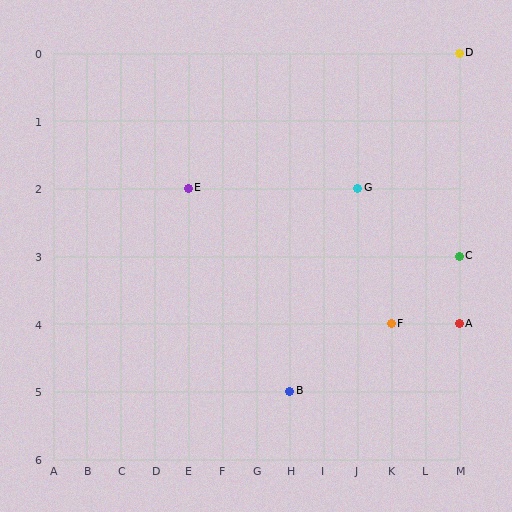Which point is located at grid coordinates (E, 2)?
Point E is at (E, 2).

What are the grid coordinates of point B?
Point B is at grid coordinates (H, 5).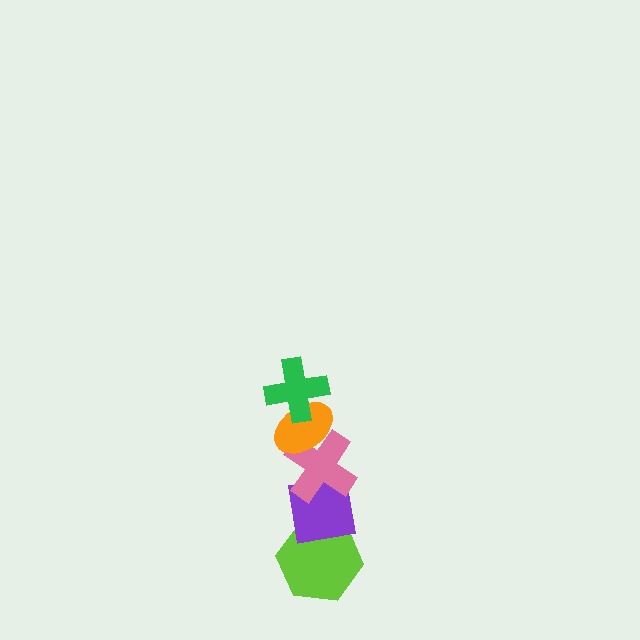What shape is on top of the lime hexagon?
The purple square is on top of the lime hexagon.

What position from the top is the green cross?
The green cross is 1st from the top.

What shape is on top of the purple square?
The pink cross is on top of the purple square.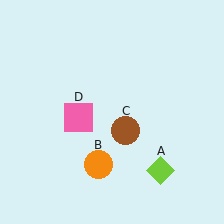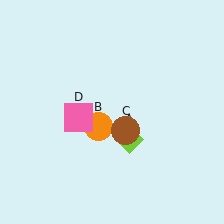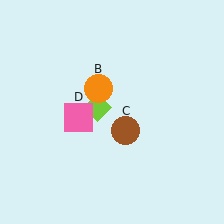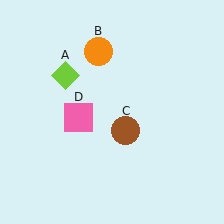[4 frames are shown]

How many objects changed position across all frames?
2 objects changed position: lime diamond (object A), orange circle (object B).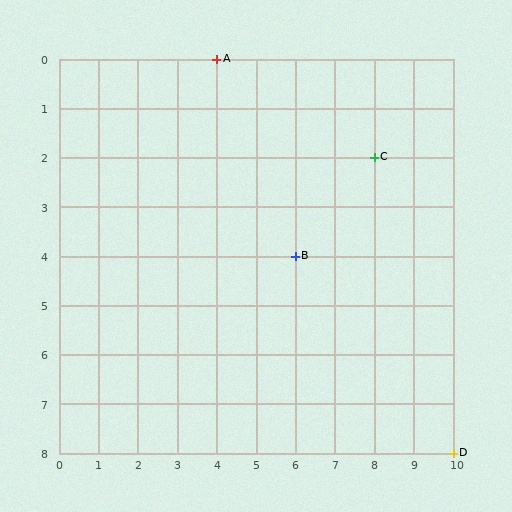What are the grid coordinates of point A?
Point A is at grid coordinates (4, 0).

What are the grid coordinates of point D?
Point D is at grid coordinates (10, 8).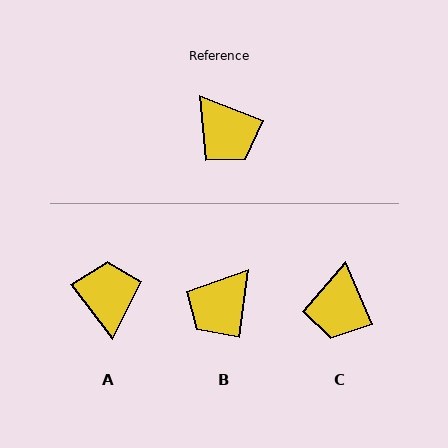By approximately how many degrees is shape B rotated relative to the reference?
Approximately 76 degrees clockwise.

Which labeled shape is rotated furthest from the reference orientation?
A, about 148 degrees away.